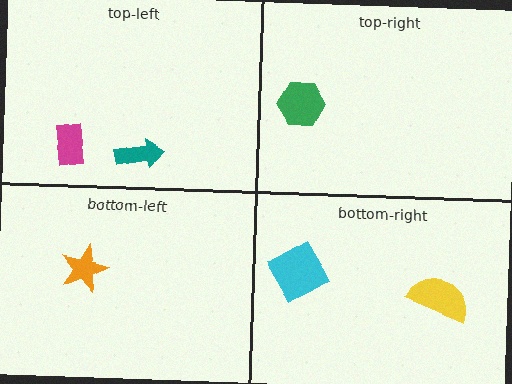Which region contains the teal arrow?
The top-left region.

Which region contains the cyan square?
The bottom-right region.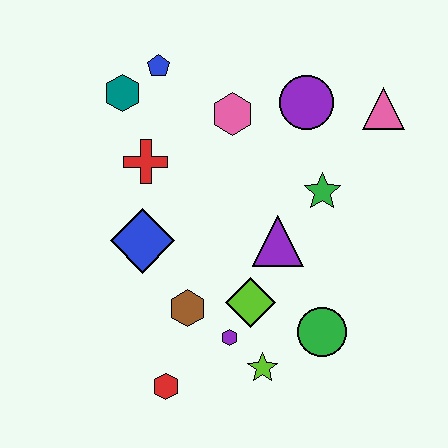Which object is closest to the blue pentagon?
The teal hexagon is closest to the blue pentagon.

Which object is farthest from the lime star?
The blue pentagon is farthest from the lime star.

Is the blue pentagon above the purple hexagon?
Yes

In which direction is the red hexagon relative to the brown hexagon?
The red hexagon is below the brown hexagon.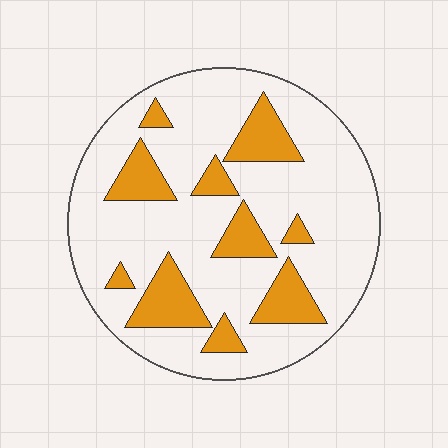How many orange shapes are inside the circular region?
10.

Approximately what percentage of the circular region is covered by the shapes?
Approximately 20%.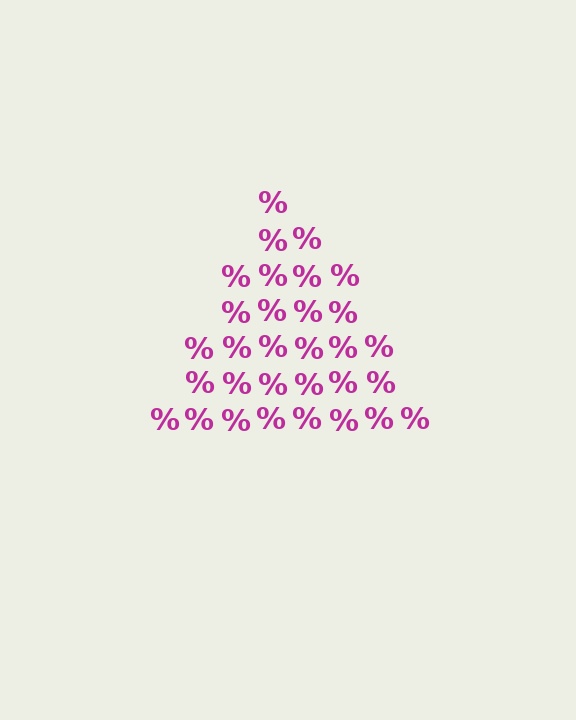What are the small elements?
The small elements are percent signs.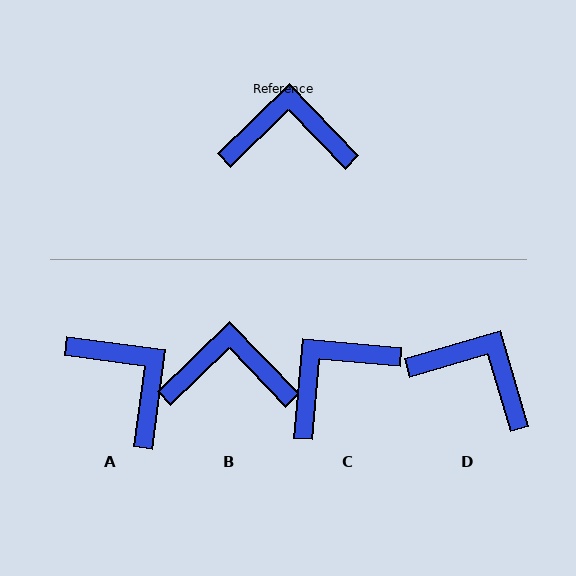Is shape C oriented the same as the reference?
No, it is off by about 41 degrees.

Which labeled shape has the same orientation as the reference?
B.